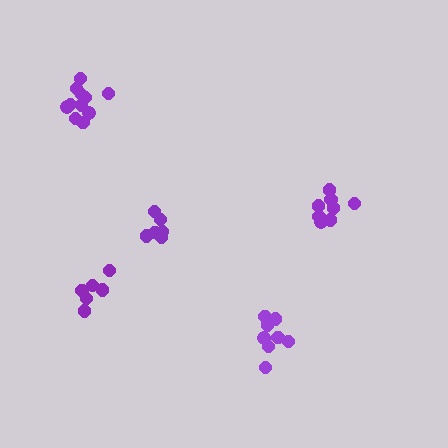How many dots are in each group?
Group 1: 6 dots, Group 2: 8 dots, Group 3: 6 dots, Group 4: 11 dots, Group 5: 8 dots (39 total).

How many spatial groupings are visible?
There are 5 spatial groupings.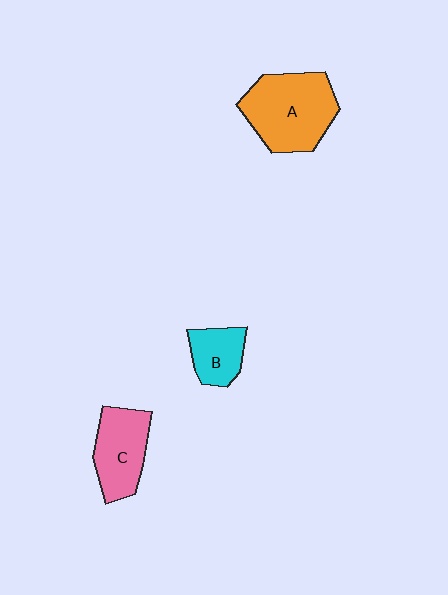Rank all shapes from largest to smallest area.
From largest to smallest: A (orange), C (pink), B (cyan).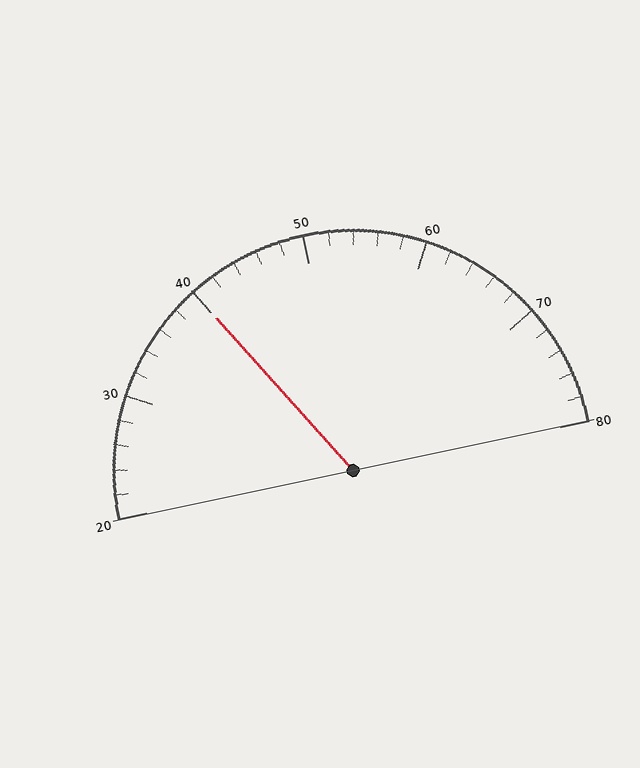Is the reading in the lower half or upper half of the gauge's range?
The reading is in the lower half of the range (20 to 80).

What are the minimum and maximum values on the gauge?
The gauge ranges from 20 to 80.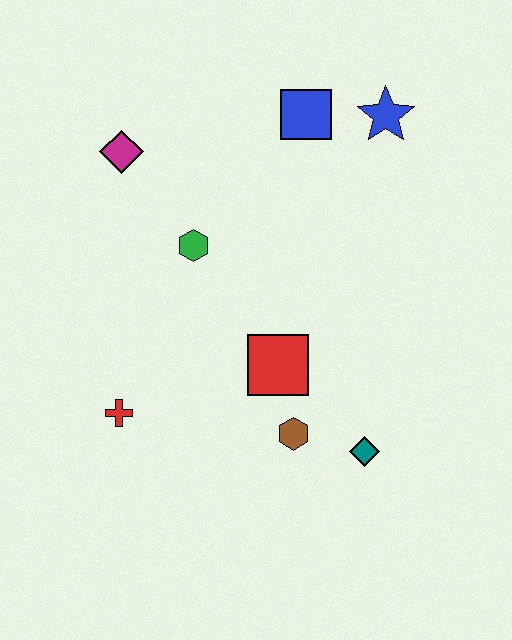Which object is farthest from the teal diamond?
The magenta diamond is farthest from the teal diamond.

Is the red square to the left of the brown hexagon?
Yes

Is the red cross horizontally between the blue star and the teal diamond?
No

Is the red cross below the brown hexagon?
No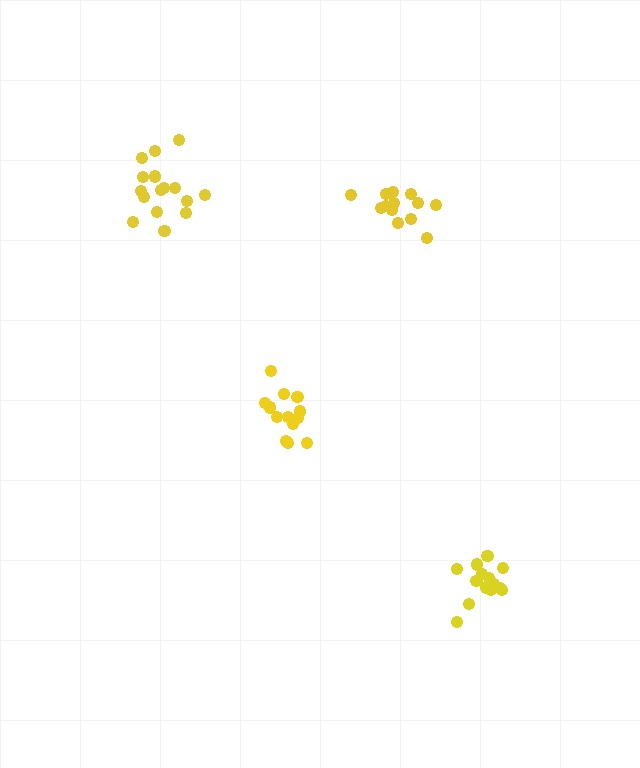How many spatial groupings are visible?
There are 4 spatial groupings.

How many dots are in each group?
Group 1: 17 dots, Group 2: 13 dots, Group 3: 14 dots, Group 4: 16 dots (60 total).